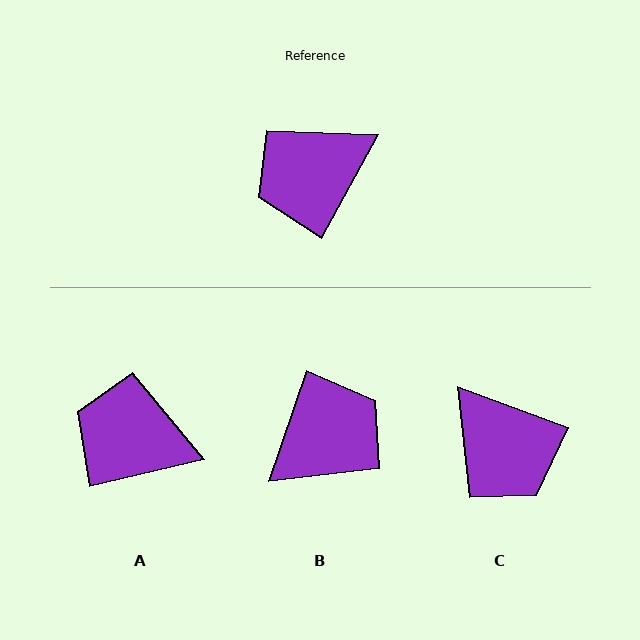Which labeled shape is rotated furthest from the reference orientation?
B, about 170 degrees away.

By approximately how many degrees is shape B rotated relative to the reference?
Approximately 170 degrees clockwise.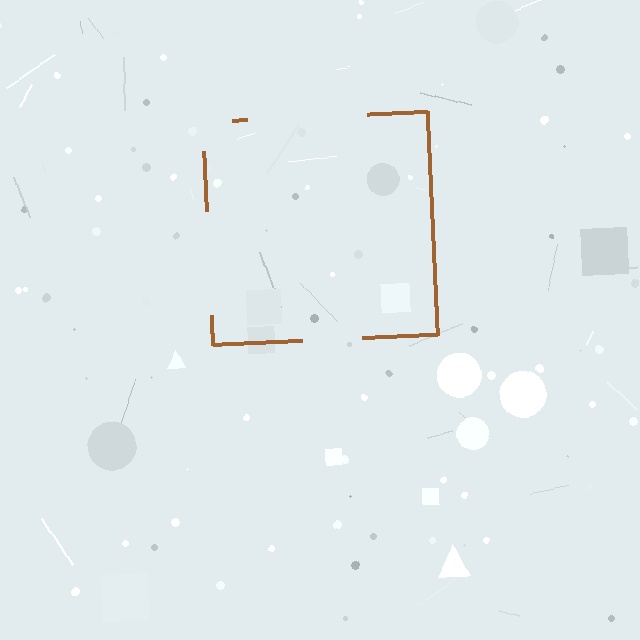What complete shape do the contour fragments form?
The contour fragments form a square.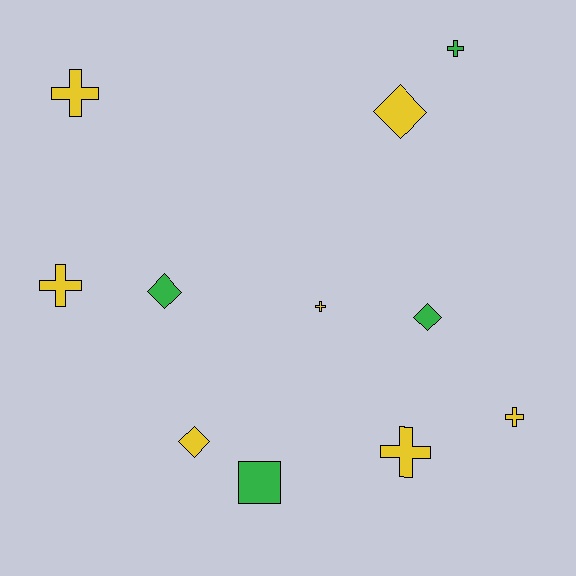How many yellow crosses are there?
There are 5 yellow crosses.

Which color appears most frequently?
Yellow, with 7 objects.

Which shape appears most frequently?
Cross, with 6 objects.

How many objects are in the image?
There are 11 objects.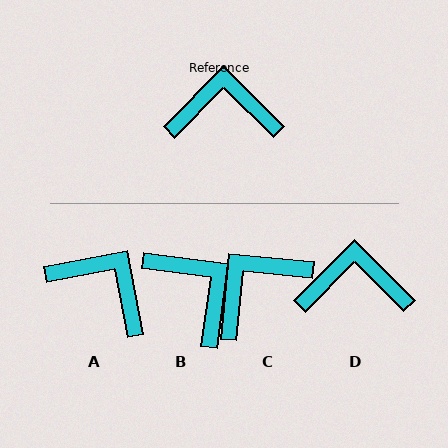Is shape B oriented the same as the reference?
No, it is off by about 53 degrees.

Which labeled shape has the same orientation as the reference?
D.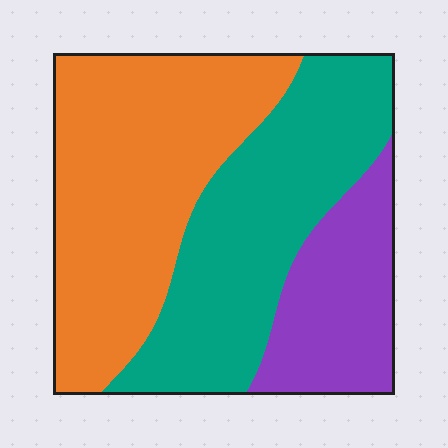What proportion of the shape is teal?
Teal takes up between a third and a half of the shape.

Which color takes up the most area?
Orange, at roughly 45%.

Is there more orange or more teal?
Orange.